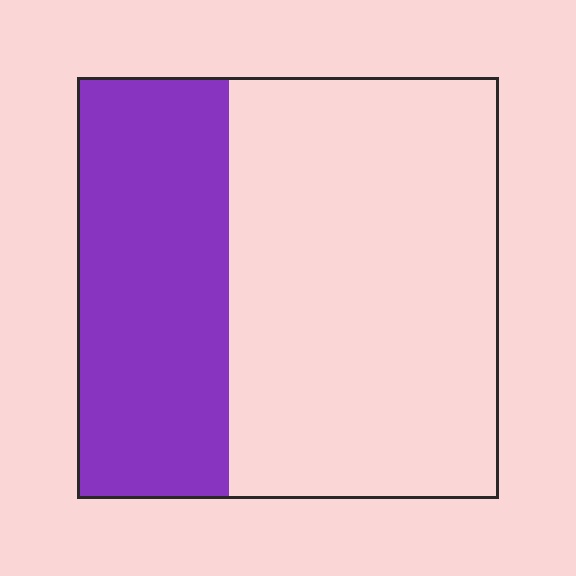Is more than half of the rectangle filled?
No.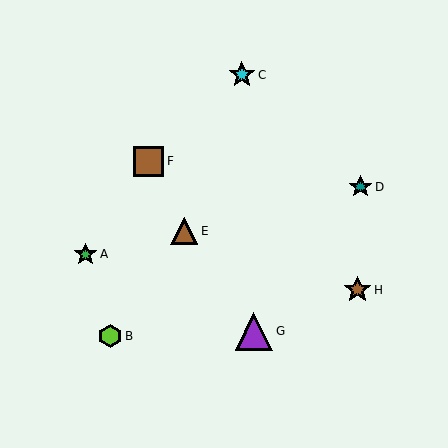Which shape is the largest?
The purple triangle (labeled G) is the largest.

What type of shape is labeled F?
Shape F is a brown square.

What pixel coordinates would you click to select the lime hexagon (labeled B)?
Click at (110, 336) to select the lime hexagon B.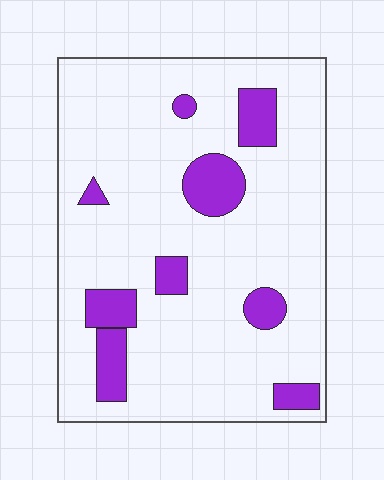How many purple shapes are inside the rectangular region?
9.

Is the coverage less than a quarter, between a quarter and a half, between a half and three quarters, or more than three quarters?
Less than a quarter.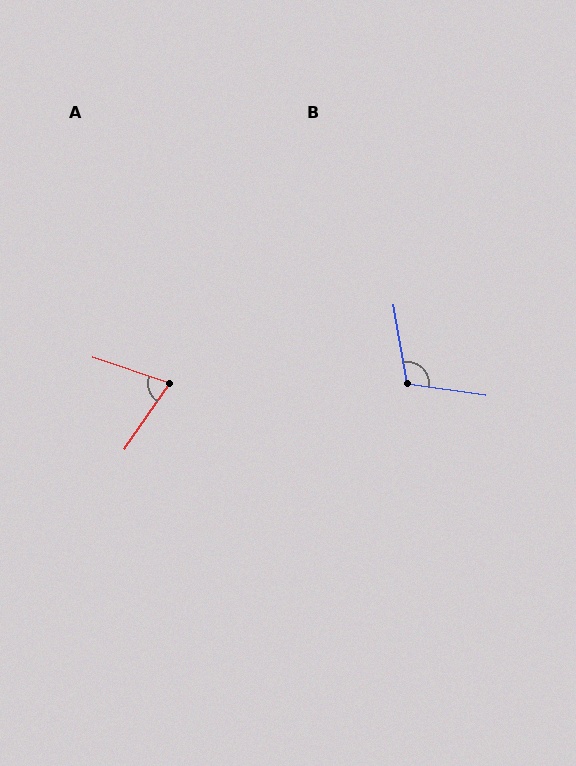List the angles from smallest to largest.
A (74°), B (108°).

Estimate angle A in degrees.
Approximately 74 degrees.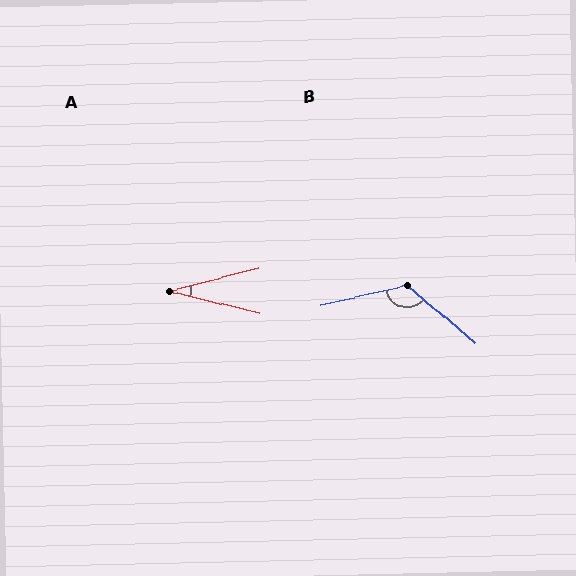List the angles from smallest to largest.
A (28°), B (127°).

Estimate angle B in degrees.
Approximately 127 degrees.